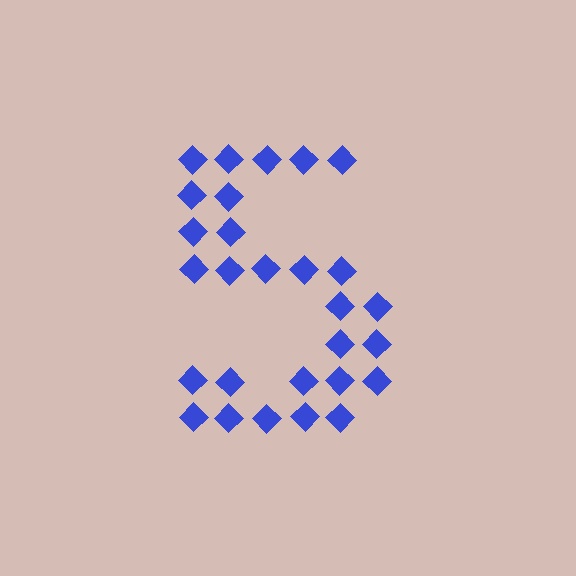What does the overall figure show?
The overall figure shows the digit 5.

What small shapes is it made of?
It is made of small diamonds.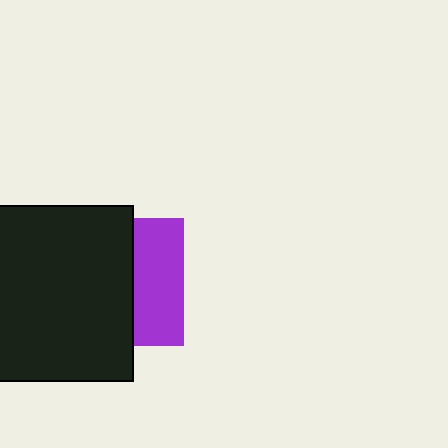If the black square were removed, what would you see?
You would see the complete purple square.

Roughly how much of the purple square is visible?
A small part of it is visible (roughly 39%).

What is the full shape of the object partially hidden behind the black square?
The partially hidden object is a purple square.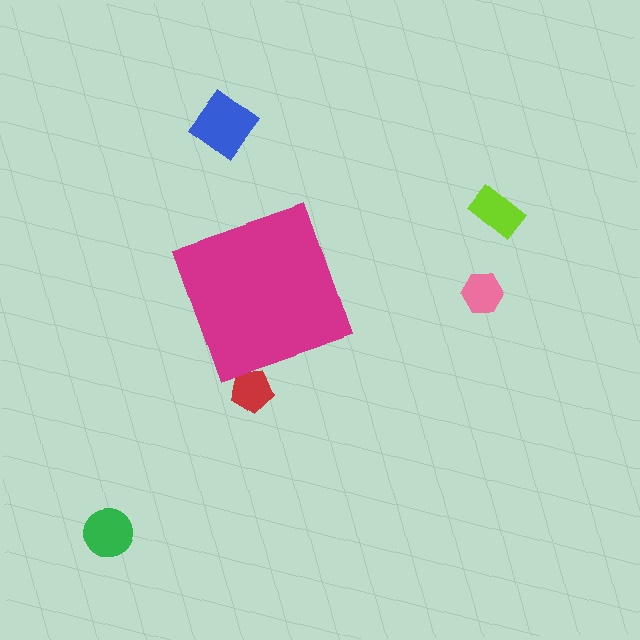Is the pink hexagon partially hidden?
No, the pink hexagon is fully visible.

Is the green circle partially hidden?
No, the green circle is fully visible.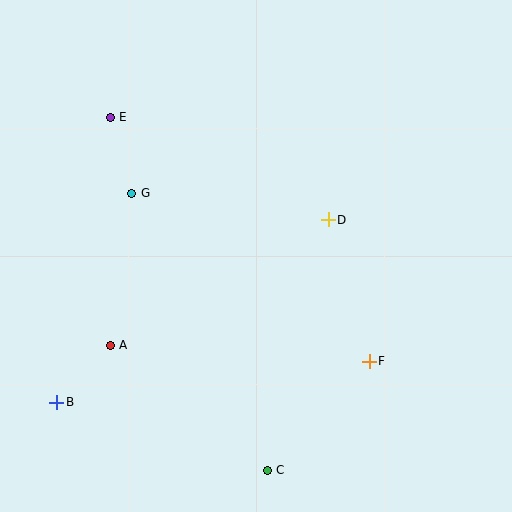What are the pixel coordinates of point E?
Point E is at (110, 117).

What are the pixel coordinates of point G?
Point G is at (132, 193).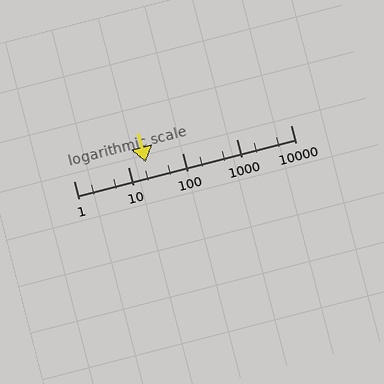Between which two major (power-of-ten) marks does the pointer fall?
The pointer is between 10 and 100.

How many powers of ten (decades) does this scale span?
The scale spans 4 decades, from 1 to 10000.